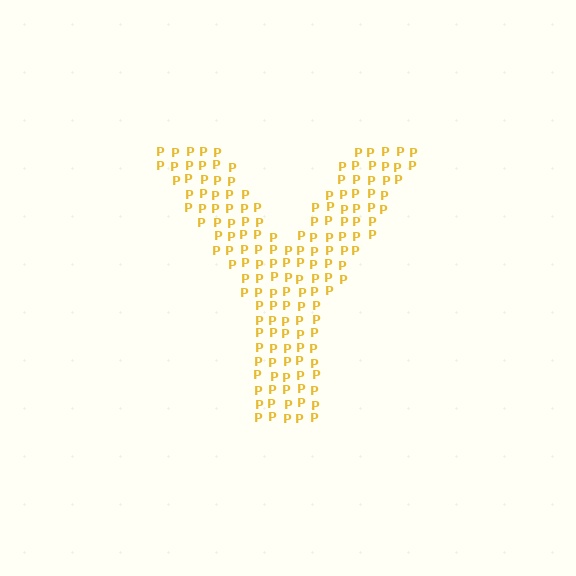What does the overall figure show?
The overall figure shows the letter Y.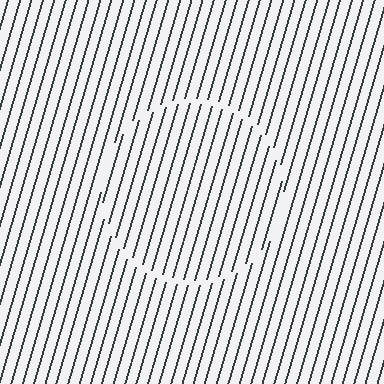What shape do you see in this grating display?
An illusory circle. The interior of the shape contains the same grating, shifted by half a period — the contour is defined by the phase discontinuity where line-ends from the inner and outer gratings abut.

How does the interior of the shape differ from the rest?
The interior of the shape contains the same grating, shifted by half a period — the contour is defined by the phase discontinuity where line-ends from the inner and outer gratings abut.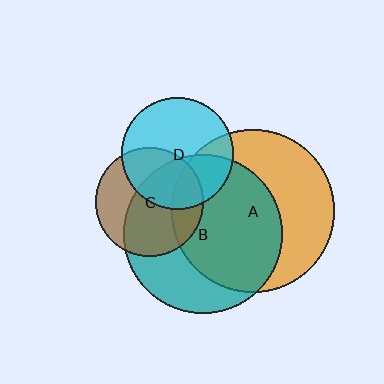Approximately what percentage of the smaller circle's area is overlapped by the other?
Approximately 30%.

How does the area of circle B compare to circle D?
Approximately 2.0 times.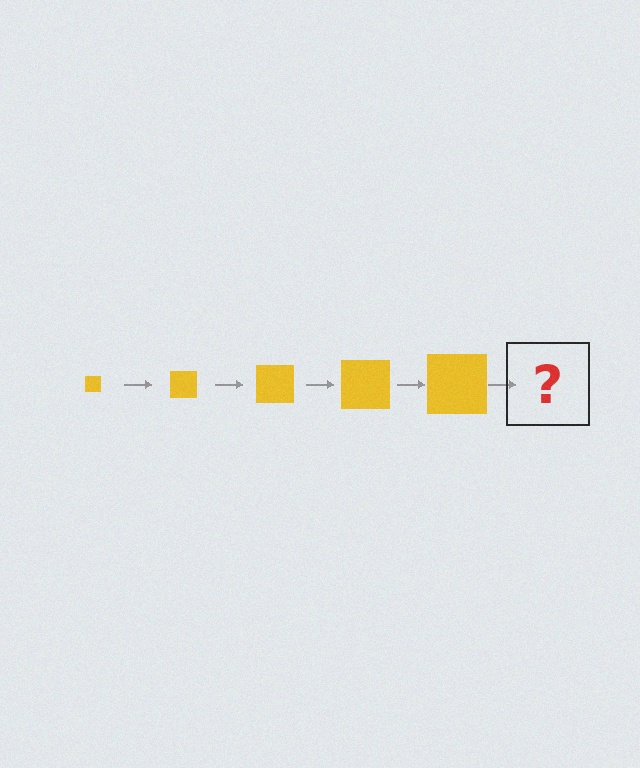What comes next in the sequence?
The next element should be a yellow square, larger than the previous one.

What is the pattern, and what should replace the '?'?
The pattern is that the square gets progressively larger each step. The '?' should be a yellow square, larger than the previous one.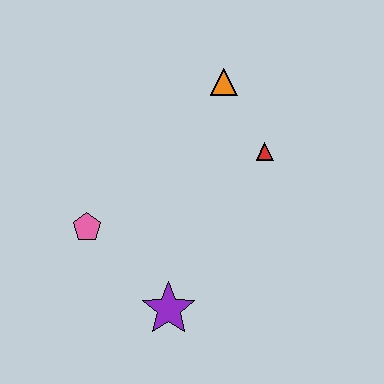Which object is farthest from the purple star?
The orange triangle is farthest from the purple star.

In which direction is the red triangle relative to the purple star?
The red triangle is above the purple star.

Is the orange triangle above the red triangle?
Yes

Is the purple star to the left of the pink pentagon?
No